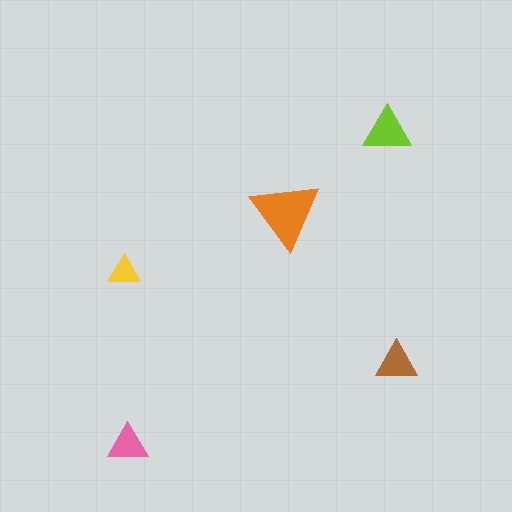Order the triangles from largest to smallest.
the orange one, the lime one, the brown one, the pink one, the yellow one.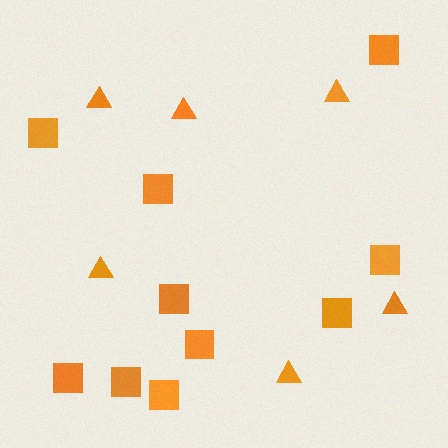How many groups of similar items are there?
There are 2 groups: one group of squares (10) and one group of triangles (6).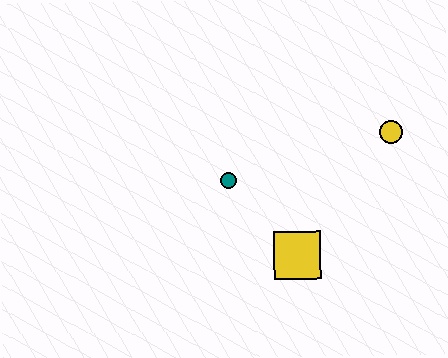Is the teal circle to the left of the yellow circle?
Yes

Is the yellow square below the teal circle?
Yes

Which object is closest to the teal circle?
The yellow square is closest to the teal circle.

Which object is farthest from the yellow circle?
The teal circle is farthest from the yellow circle.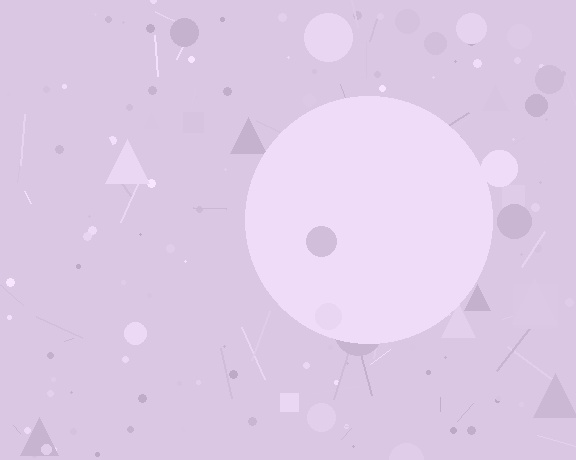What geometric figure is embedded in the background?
A circle is embedded in the background.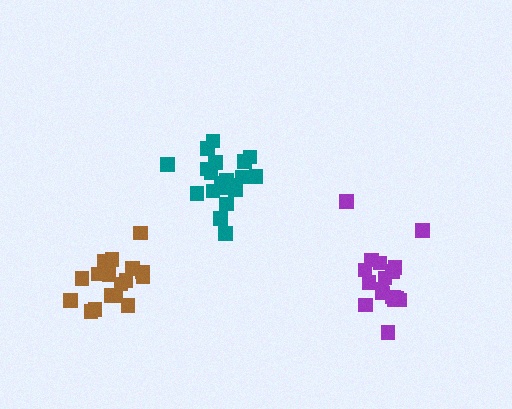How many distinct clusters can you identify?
There are 3 distinct clusters.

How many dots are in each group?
Group 1: 18 dots, Group 2: 18 dots, Group 3: 21 dots (57 total).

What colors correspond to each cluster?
The clusters are colored: brown, purple, teal.